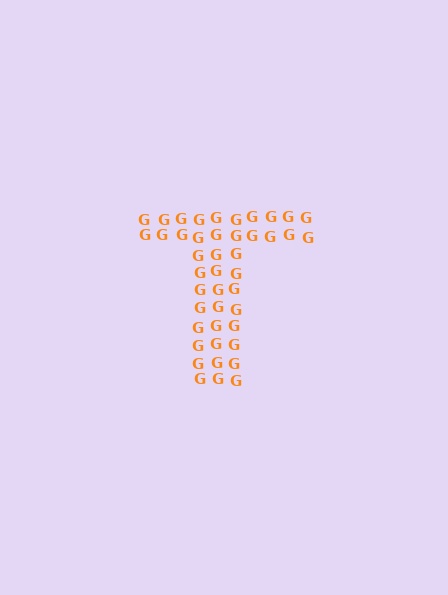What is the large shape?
The large shape is the letter T.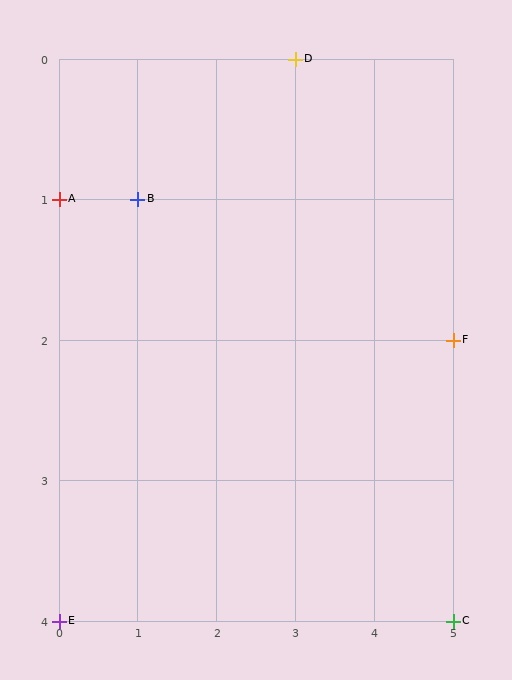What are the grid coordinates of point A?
Point A is at grid coordinates (0, 1).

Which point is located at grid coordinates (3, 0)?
Point D is at (3, 0).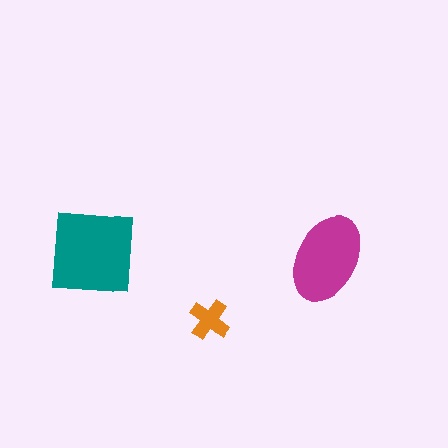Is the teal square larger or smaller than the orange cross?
Larger.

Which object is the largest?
The teal square.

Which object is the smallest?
The orange cross.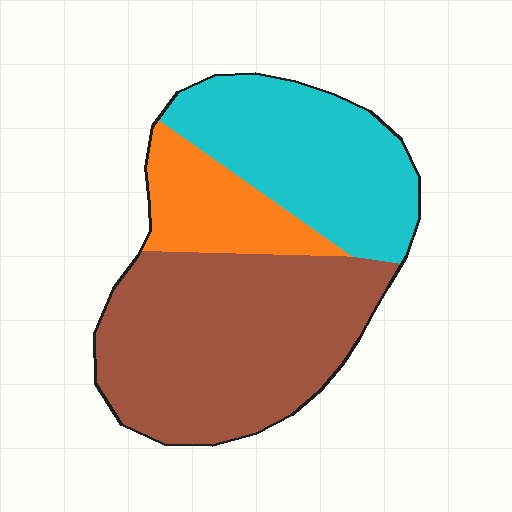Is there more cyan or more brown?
Brown.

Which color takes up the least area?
Orange, at roughly 15%.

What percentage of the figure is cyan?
Cyan covers roughly 35% of the figure.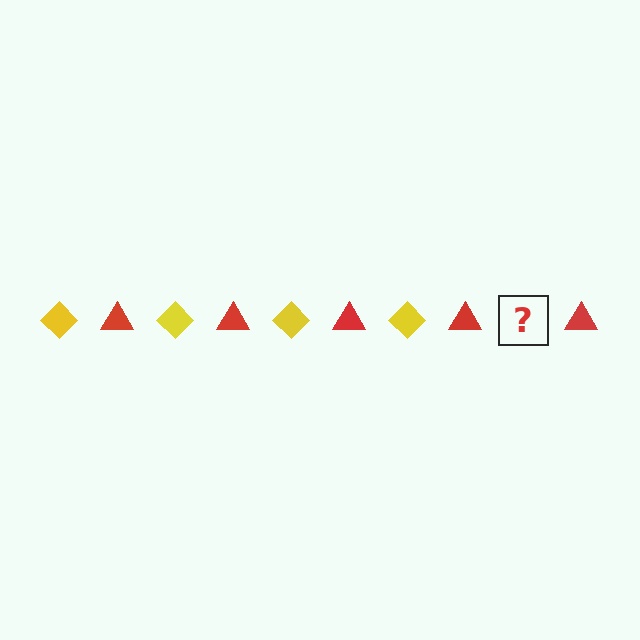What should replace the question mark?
The question mark should be replaced with a yellow diamond.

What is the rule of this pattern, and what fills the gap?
The rule is that the pattern alternates between yellow diamond and red triangle. The gap should be filled with a yellow diamond.